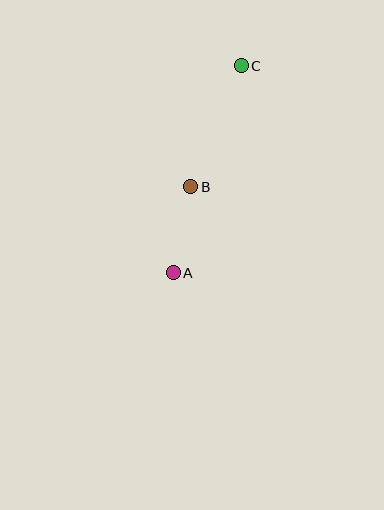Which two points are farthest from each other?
Points A and C are farthest from each other.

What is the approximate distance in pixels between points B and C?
The distance between B and C is approximately 131 pixels.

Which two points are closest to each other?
Points A and B are closest to each other.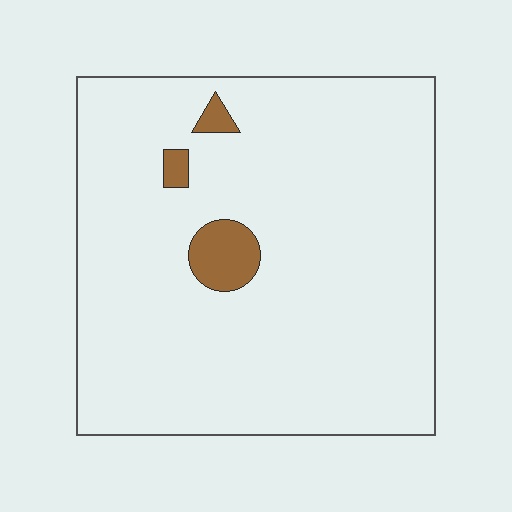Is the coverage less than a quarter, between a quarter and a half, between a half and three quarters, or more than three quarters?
Less than a quarter.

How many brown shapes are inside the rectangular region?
3.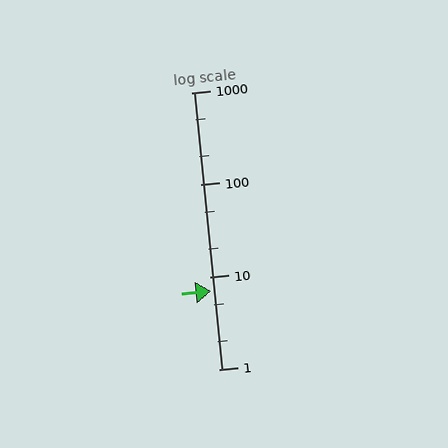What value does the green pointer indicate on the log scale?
The pointer indicates approximately 7.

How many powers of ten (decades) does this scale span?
The scale spans 3 decades, from 1 to 1000.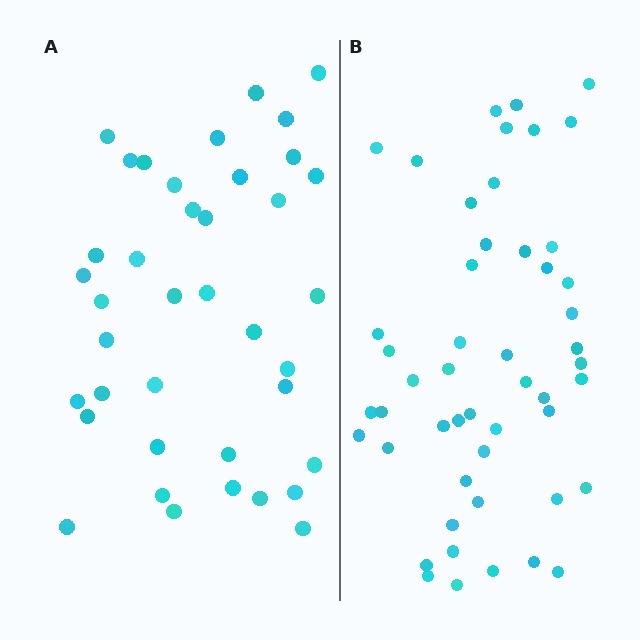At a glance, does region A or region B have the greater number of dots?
Region B (the right region) has more dots.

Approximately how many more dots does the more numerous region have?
Region B has roughly 12 or so more dots than region A.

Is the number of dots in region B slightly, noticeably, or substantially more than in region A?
Region B has noticeably more, but not dramatically so. The ratio is roughly 1.3 to 1.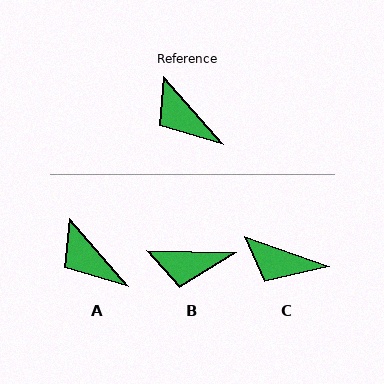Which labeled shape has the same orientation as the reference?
A.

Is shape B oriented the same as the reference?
No, it is off by about 47 degrees.